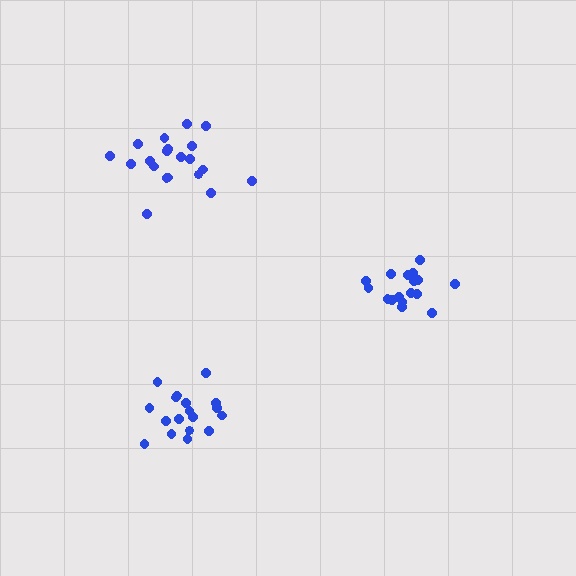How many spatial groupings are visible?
There are 3 spatial groupings.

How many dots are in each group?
Group 1: 18 dots, Group 2: 20 dots, Group 3: 18 dots (56 total).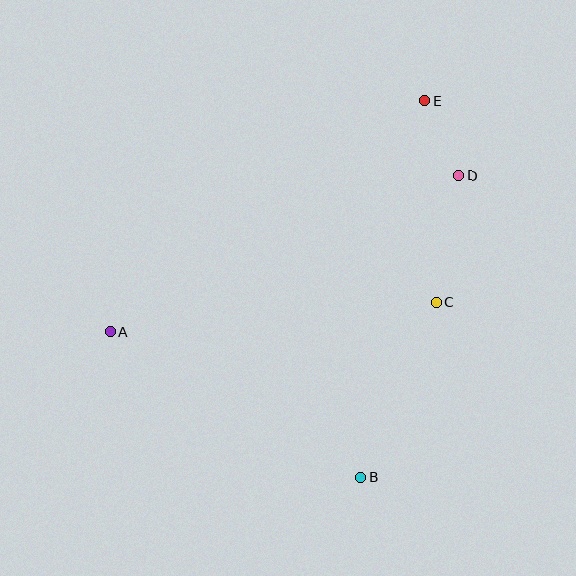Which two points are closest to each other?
Points D and E are closest to each other.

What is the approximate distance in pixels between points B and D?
The distance between B and D is approximately 316 pixels.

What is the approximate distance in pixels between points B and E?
The distance between B and E is approximately 381 pixels.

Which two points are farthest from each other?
Points A and E are farthest from each other.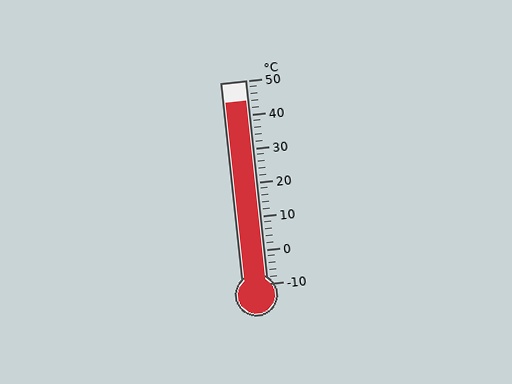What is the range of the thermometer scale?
The thermometer scale ranges from -10°C to 50°C.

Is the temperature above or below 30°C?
The temperature is above 30°C.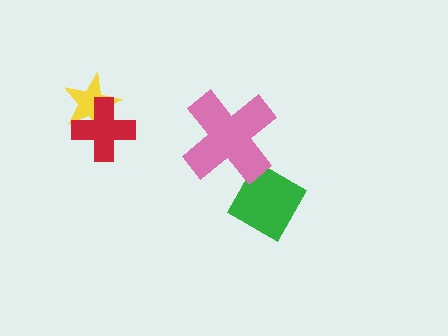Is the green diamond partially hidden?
Yes, it is partially covered by another shape.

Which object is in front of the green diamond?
The pink cross is in front of the green diamond.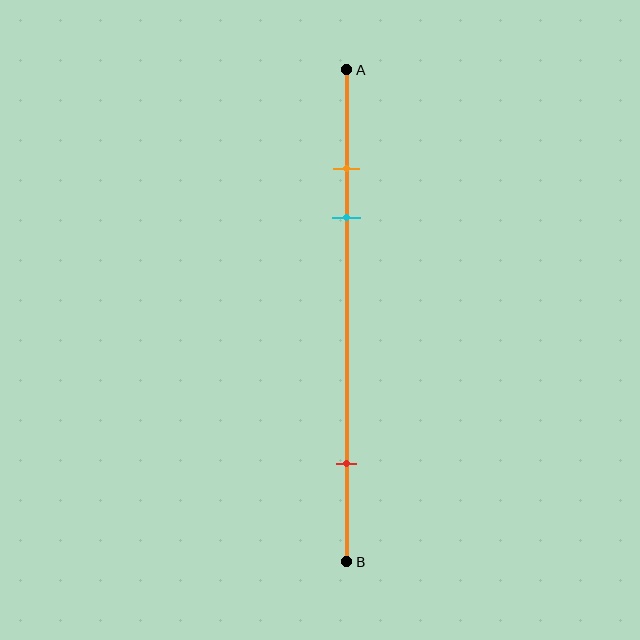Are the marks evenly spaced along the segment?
No, the marks are not evenly spaced.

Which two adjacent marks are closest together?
The orange and cyan marks are the closest adjacent pair.